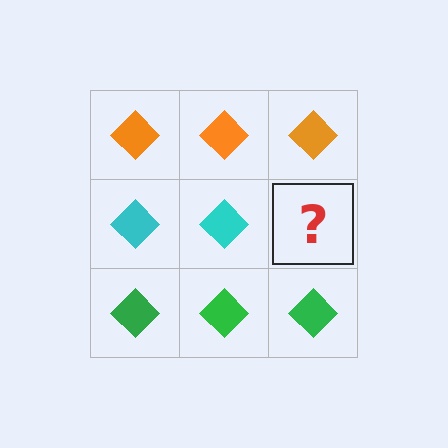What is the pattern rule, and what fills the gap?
The rule is that each row has a consistent color. The gap should be filled with a cyan diamond.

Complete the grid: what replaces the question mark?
The question mark should be replaced with a cyan diamond.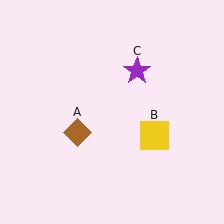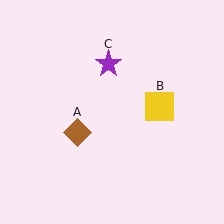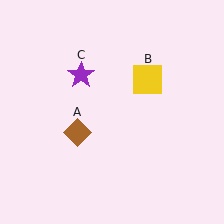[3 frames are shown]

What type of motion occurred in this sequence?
The yellow square (object B), purple star (object C) rotated counterclockwise around the center of the scene.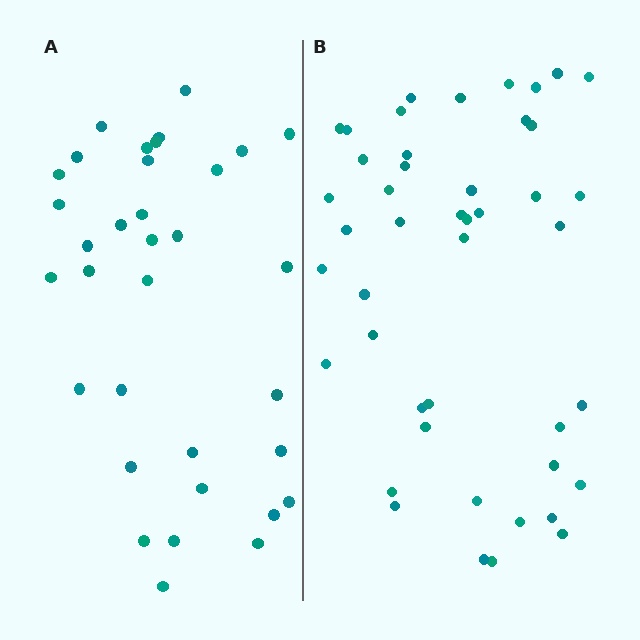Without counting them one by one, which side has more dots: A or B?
Region B (the right region) has more dots.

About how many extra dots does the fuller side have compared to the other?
Region B has roughly 12 or so more dots than region A.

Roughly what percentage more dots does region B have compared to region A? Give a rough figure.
About 30% more.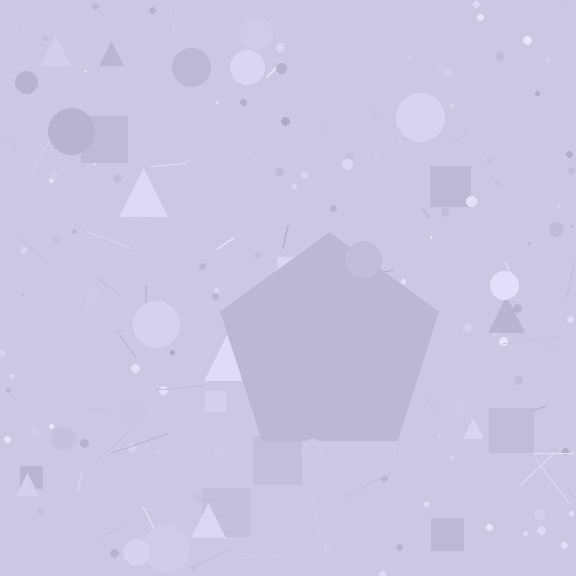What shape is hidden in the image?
A pentagon is hidden in the image.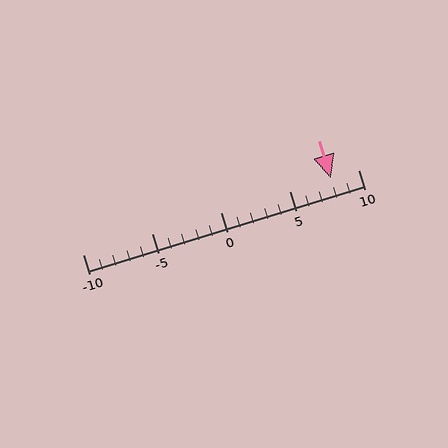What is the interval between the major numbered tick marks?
The major tick marks are spaced 5 units apart.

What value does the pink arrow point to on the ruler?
The pink arrow points to approximately 8.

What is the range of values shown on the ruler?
The ruler shows values from -10 to 10.